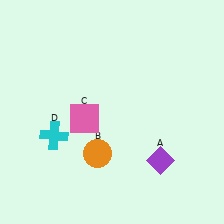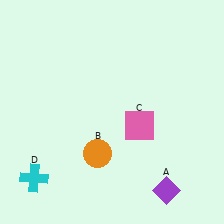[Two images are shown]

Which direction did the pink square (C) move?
The pink square (C) moved right.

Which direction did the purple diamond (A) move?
The purple diamond (A) moved down.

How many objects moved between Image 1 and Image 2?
3 objects moved between the two images.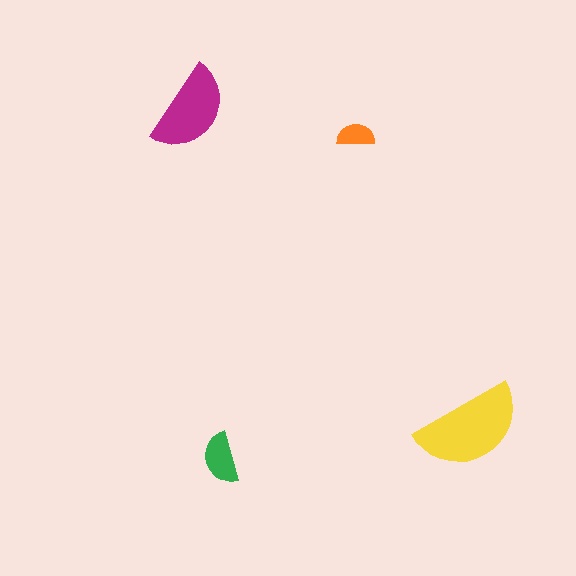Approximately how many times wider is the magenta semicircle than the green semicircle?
About 1.5 times wider.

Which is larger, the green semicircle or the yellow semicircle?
The yellow one.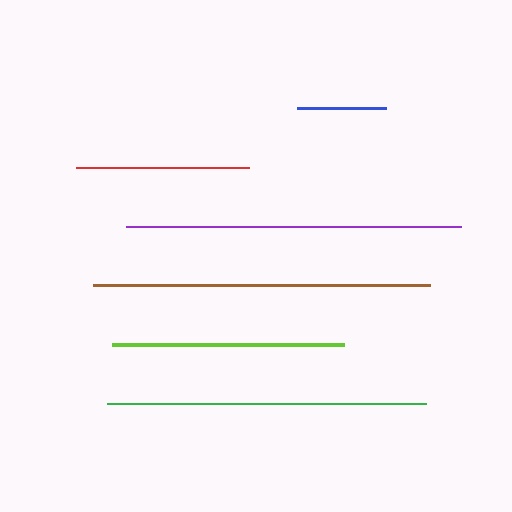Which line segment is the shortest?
The blue line is the shortest at approximately 89 pixels.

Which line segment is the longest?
The brown line is the longest at approximately 338 pixels.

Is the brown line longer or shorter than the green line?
The brown line is longer than the green line.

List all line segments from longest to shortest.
From longest to shortest: brown, purple, green, lime, red, blue.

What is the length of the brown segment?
The brown segment is approximately 338 pixels long.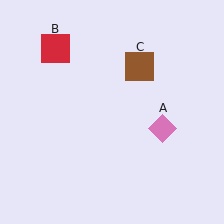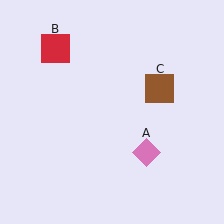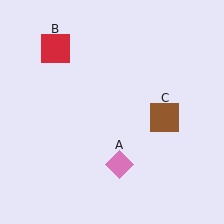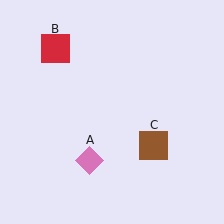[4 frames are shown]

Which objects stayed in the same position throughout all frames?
Red square (object B) remained stationary.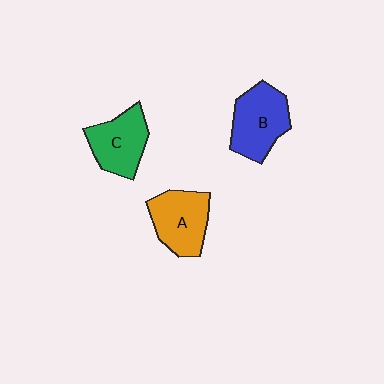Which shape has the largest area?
Shape B (blue).